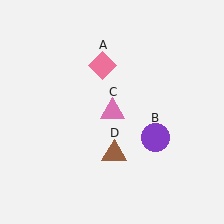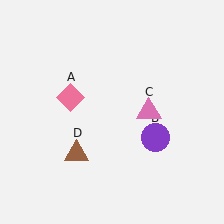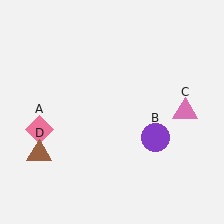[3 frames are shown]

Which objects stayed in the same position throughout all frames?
Purple circle (object B) remained stationary.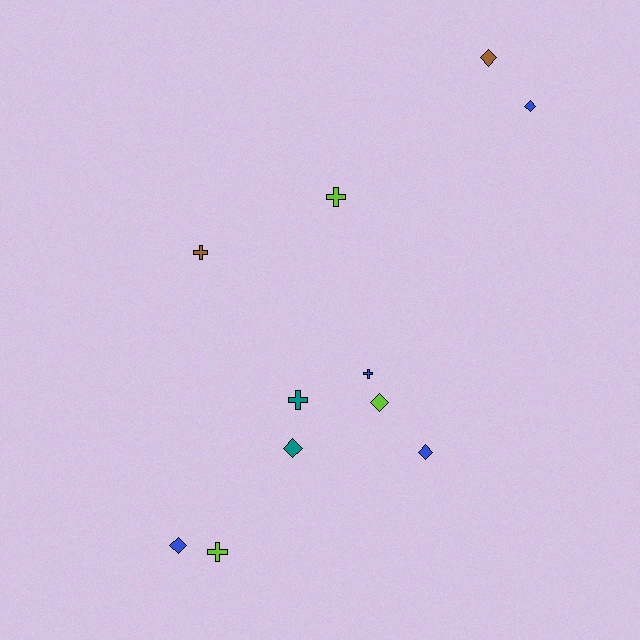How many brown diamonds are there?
There is 1 brown diamond.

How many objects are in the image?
There are 11 objects.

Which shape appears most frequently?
Diamond, with 6 objects.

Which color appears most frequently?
Blue, with 4 objects.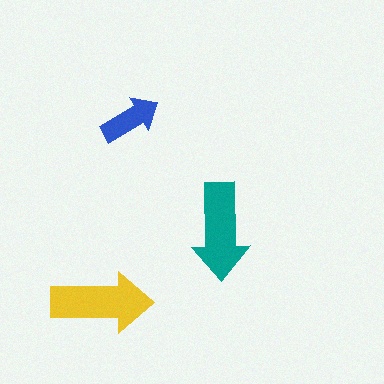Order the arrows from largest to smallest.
the yellow one, the teal one, the blue one.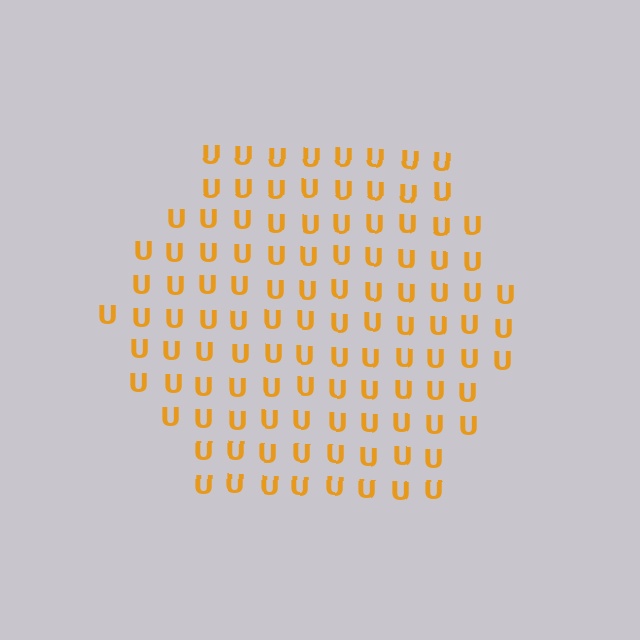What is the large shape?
The large shape is a hexagon.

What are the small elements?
The small elements are letter U's.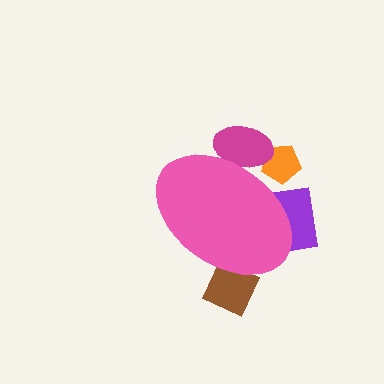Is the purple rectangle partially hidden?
Yes, the purple rectangle is partially hidden behind the pink ellipse.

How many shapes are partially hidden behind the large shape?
4 shapes are partially hidden.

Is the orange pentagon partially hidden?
Yes, the orange pentagon is partially hidden behind the pink ellipse.